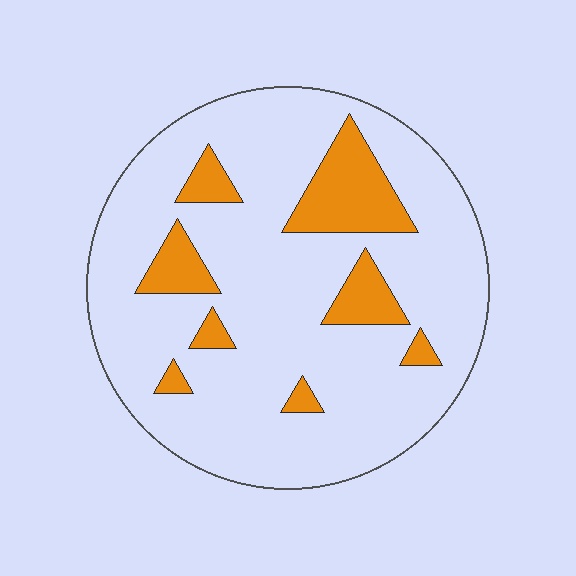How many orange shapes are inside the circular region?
8.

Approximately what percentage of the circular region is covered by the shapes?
Approximately 15%.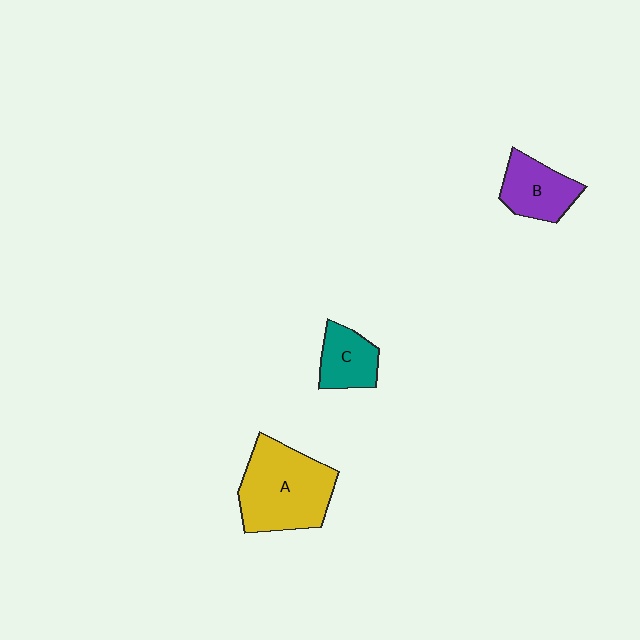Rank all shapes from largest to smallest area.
From largest to smallest: A (yellow), B (purple), C (teal).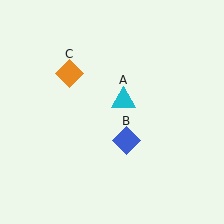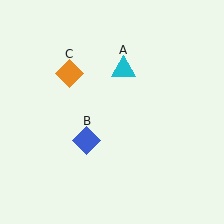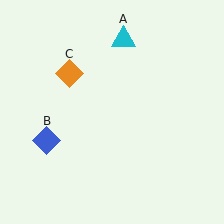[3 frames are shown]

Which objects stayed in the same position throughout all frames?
Orange diamond (object C) remained stationary.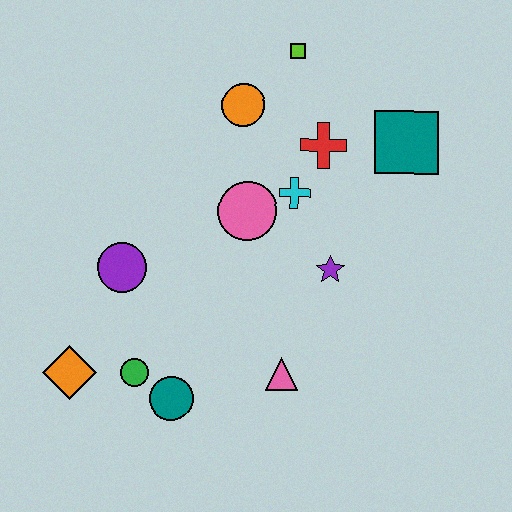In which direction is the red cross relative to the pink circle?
The red cross is to the right of the pink circle.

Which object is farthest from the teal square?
The orange diamond is farthest from the teal square.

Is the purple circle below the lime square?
Yes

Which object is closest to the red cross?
The cyan cross is closest to the red cross.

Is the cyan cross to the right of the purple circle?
Yes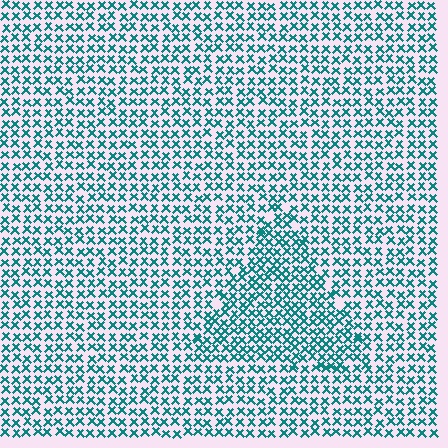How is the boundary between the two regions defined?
The boundary is defined by a change in element density (approximately 1.5x ratio). All elements are the same color, size, and shape.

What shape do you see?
I see a triangle.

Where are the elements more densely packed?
The elements are more densely packed inside the triangle boundary.